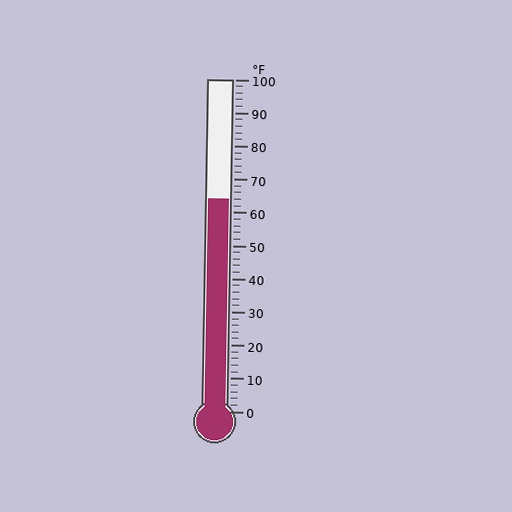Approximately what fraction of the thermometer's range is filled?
The thermometer is filled to approximately 65% of its range.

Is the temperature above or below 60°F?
The temperature is above 60°F.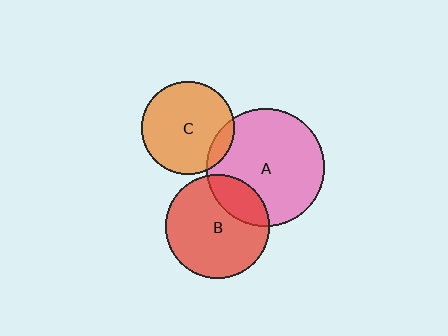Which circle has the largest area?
Circle A (pink).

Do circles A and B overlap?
Yes.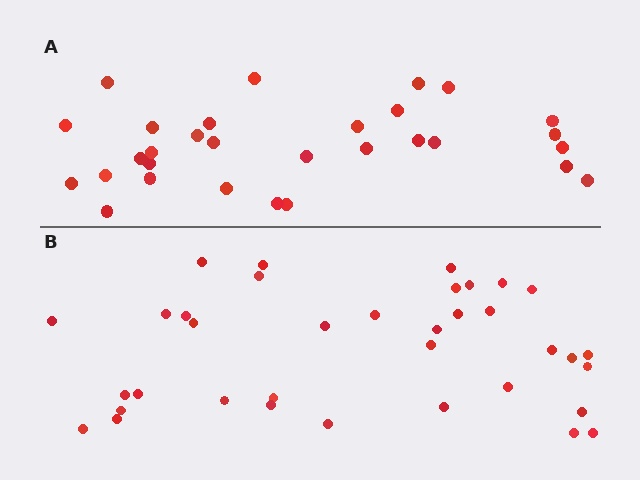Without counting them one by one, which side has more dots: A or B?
Region B (the bottom region) has more dots.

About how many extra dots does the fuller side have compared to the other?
Region B has about 6 more dots than region A.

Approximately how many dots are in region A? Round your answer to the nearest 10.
About 30 dots.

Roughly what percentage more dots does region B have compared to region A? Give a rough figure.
About 20% more.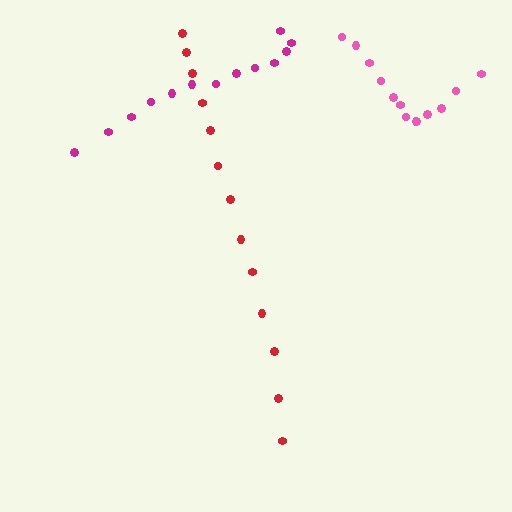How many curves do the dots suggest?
There are 3 distinct paths.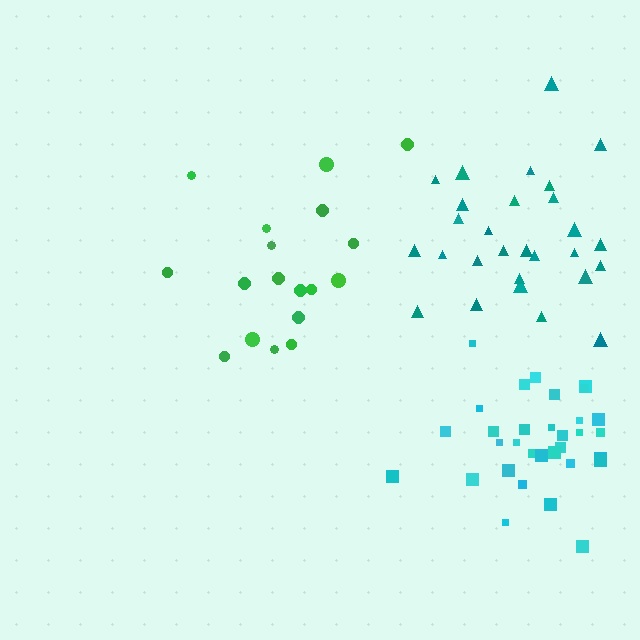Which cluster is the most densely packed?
Cyan.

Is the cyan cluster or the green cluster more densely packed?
Cyan.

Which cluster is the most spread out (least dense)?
Green.